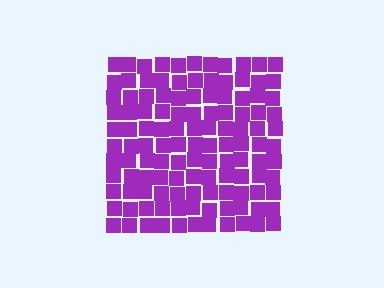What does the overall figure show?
The overall figure shows a square.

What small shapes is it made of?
It is made of small squares.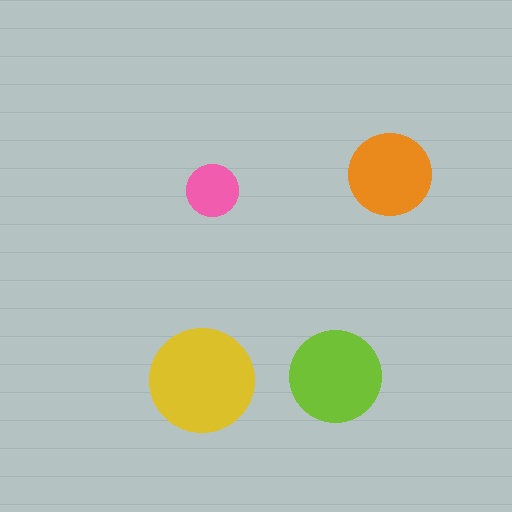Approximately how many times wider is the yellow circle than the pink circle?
About 2 times wider.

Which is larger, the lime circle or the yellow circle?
The yellow one.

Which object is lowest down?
The yellow circle is bottommost.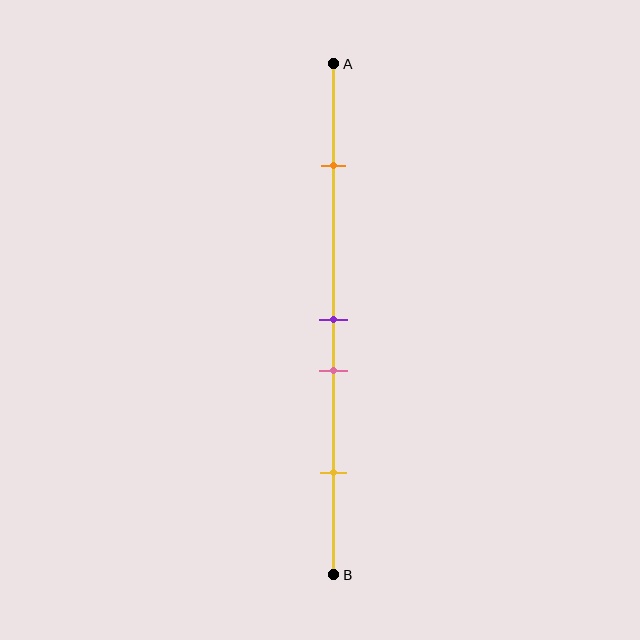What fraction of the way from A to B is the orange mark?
The orange mark is approximately 20% (0.2) of the way from A to B.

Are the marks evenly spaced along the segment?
No, the marks are not evenly spaced.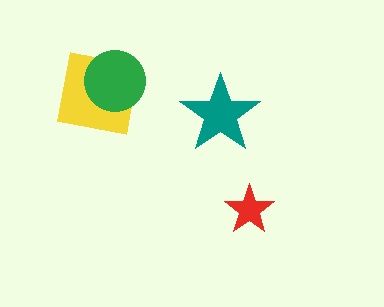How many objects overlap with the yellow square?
1 object overlaps with the yellow square.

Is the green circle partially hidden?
No, no other shape covers it.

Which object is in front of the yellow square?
The green circle is in front of the yellow square.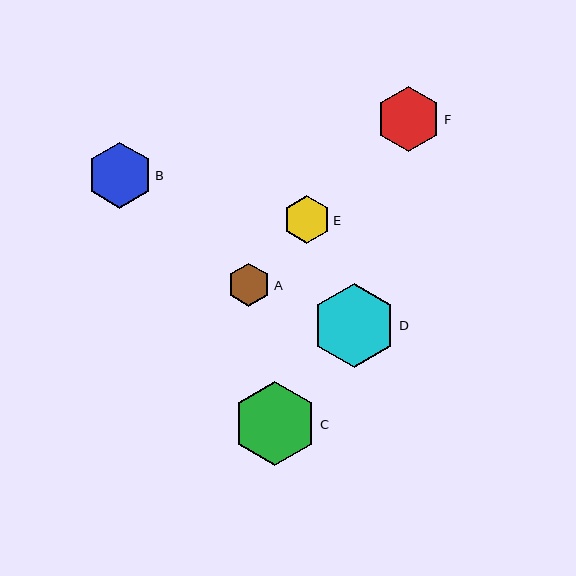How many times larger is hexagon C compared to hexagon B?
Hexagon C is approximately 1.3 times the size of hexagon B.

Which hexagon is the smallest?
Hexagon A is the smallest with a size of approximately 43 pixels.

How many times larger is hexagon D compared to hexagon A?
Hexagon D is approximately 1.9 times the size of hexagon A.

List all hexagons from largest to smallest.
From largest to smallest: D, C, B, F, E, A.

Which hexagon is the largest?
Hexagon D is the largest with a size of approximately 84 pixels.